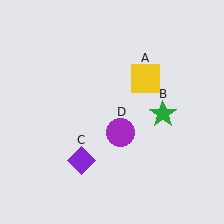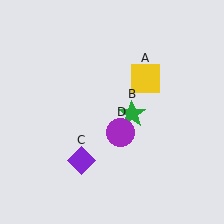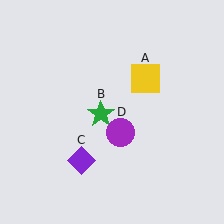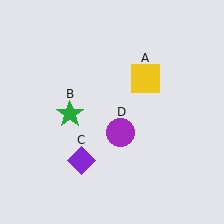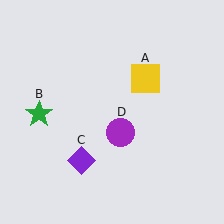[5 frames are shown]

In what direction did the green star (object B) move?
The green star (object B) moved left.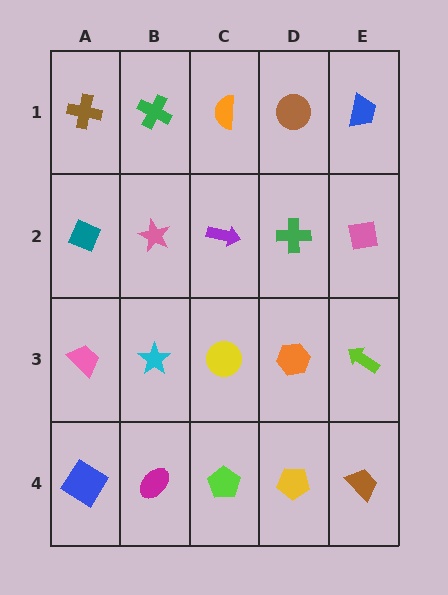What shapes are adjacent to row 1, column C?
A purple arrow (row 2, column C), a green cross (row 1, column B), a brown circle (row 1, column D).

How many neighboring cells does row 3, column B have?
4.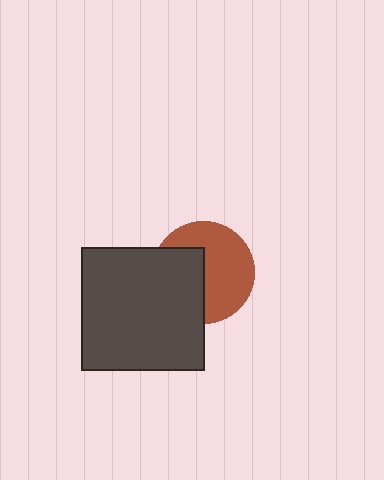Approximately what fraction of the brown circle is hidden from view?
Roughly 42% of the brown circle is hidden behind the dark gray square.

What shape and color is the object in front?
The object in front is a dark gray square.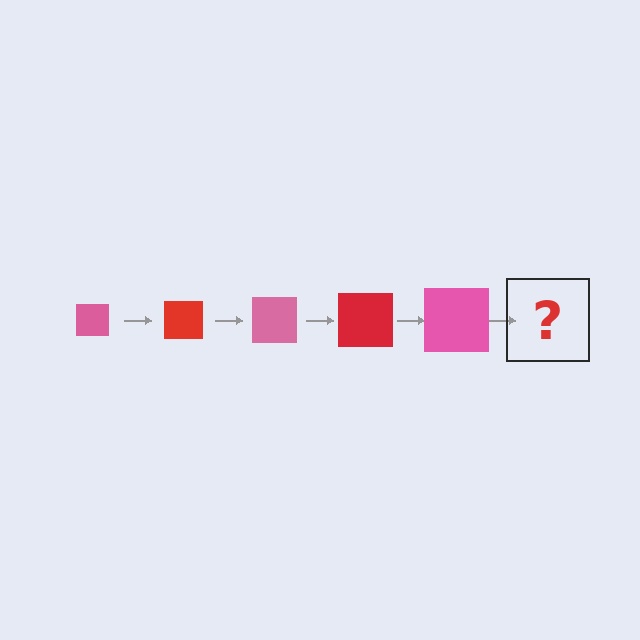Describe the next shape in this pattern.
It should be a red square, larger than the previous one.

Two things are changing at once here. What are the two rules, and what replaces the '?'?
The two rules are that the square grows larger each step and the color cycles through pink and red. The '?' should be a red square, larger than the previous one.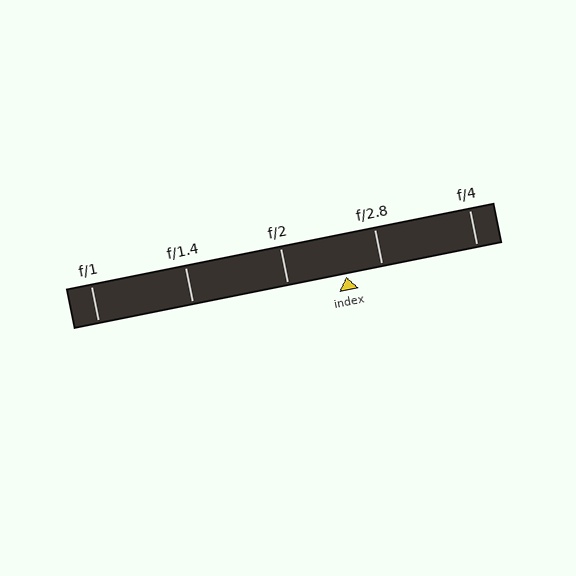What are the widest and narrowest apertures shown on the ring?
The widest aperture shown is f/1 and the narrowest is f/4.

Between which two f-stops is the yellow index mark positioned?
The index mark is between f/2 and f/2.8.